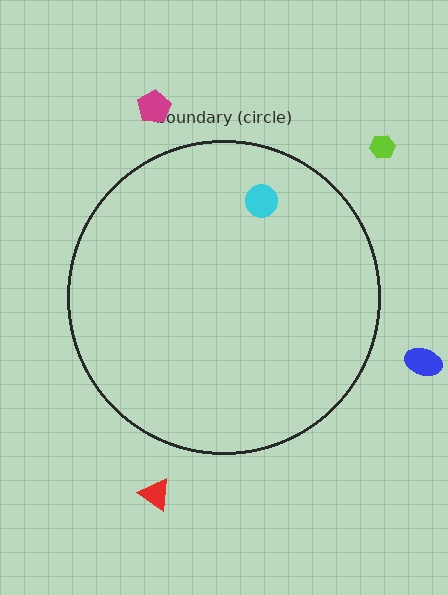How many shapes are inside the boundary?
1 inside, 4 outside.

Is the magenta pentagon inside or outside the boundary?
Outside.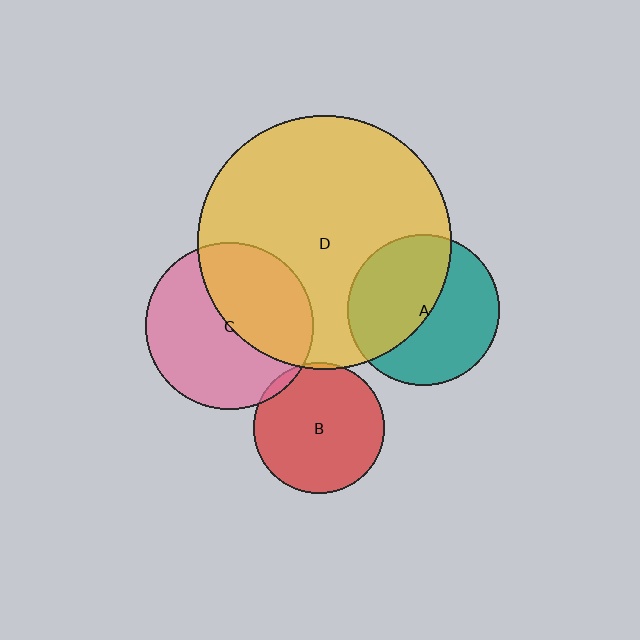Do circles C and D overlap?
Yes.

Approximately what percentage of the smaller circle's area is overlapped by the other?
Approximately 45%.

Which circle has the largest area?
Circle D (yellow).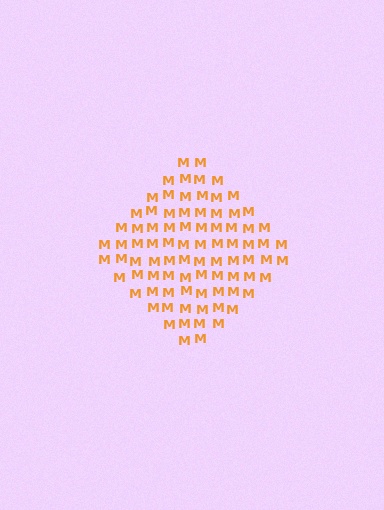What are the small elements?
The small elements are letter M's.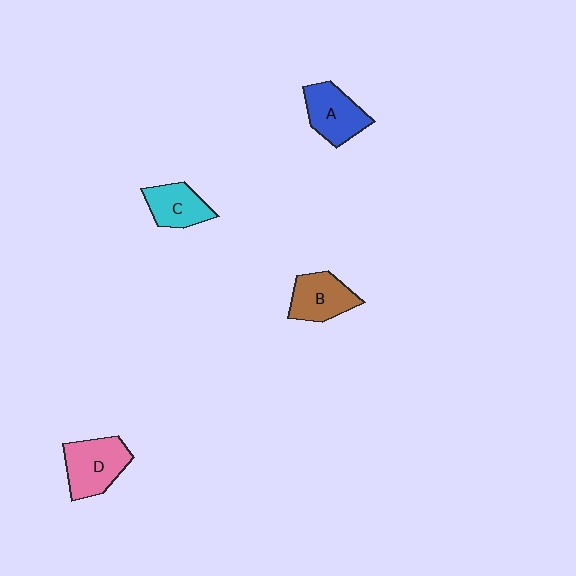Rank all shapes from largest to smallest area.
From largest to smallest: D (pink), A (blue), B (brown), C (cyan).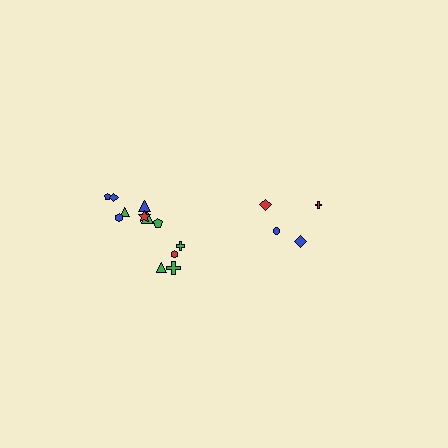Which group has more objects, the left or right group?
The left group.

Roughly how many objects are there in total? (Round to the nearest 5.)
Roughly 15 objects in total.